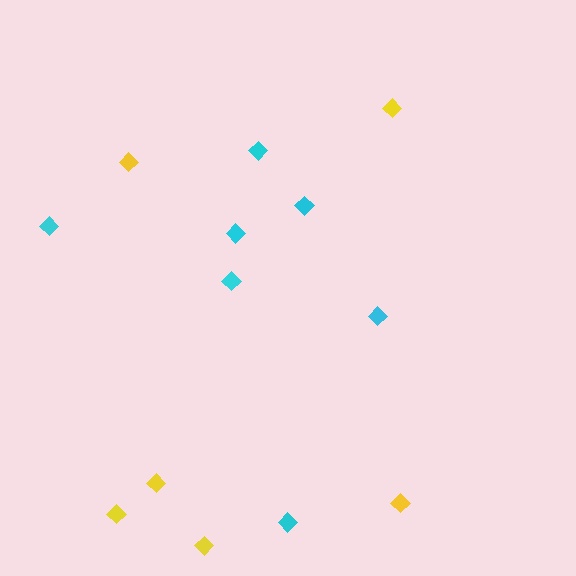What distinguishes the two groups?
There are 2 groups: one group of yellow diamonds (6) and one group of cyan diamonds (7).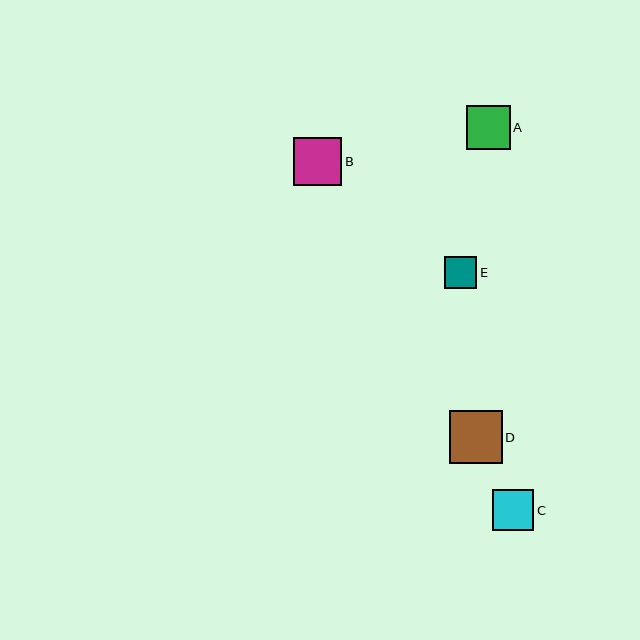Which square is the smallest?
Square E is the smallest with a size of approximately 32 pixels.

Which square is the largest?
Square D is the largest with a size of approximately 53 pixels.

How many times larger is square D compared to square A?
Square D is approximately 1.2 times the size of square A.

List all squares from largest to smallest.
From largest to smallest: D, B, A, C, E.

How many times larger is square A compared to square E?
Square A is approximately 1.3 times the size of square E.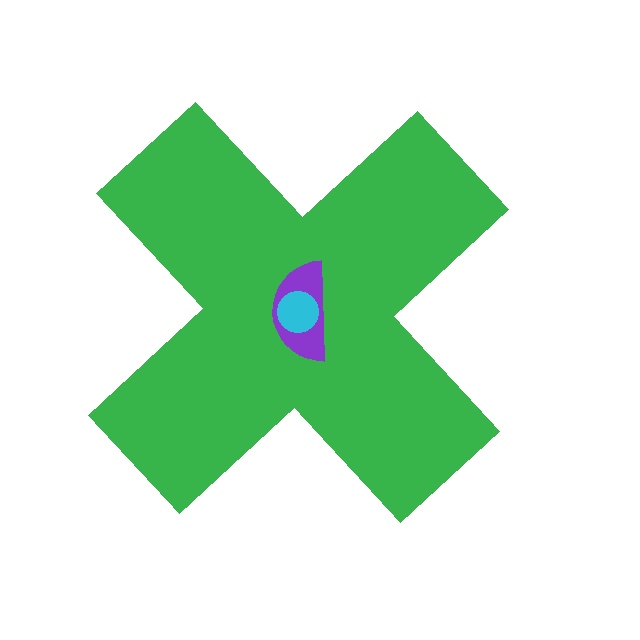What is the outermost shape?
The green cross.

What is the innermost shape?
The cyan circle.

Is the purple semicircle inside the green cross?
Yes.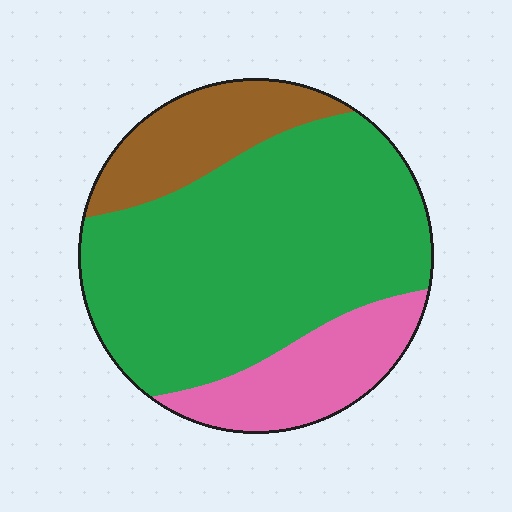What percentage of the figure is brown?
Brown takes up about one sixth (1/6) of the figure.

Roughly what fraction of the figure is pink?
Pink covers around 20% of the figure.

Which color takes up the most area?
Green, at roughly 65%.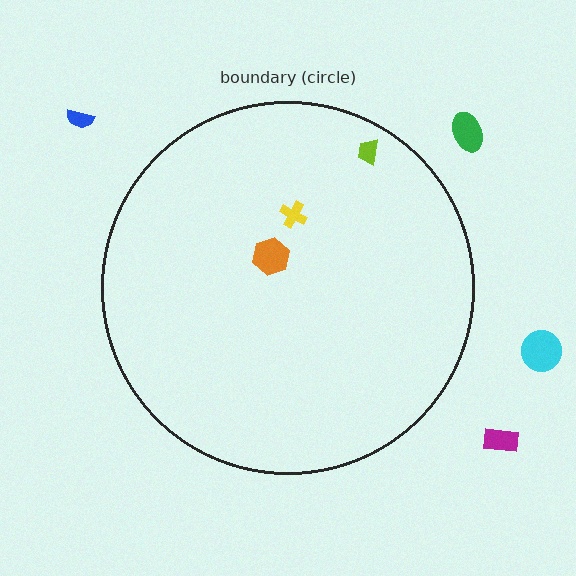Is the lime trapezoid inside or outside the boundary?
Inside.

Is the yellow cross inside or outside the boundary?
Inside.